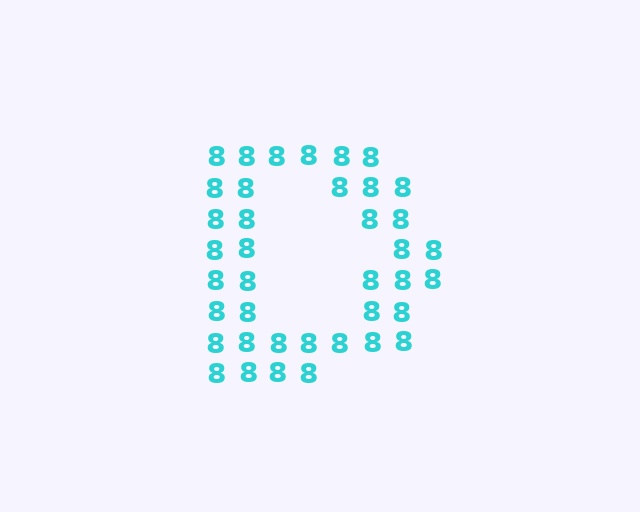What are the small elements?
The small elements are digit 8's.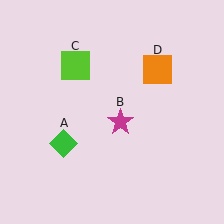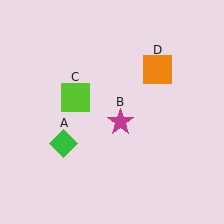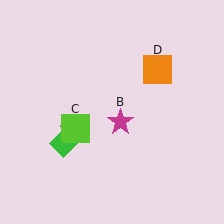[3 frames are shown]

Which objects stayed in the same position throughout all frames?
Green diamond (object A) and magenta star (object B) and orange square (object D) remained stationary.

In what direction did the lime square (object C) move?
The lime square (object C) moved down.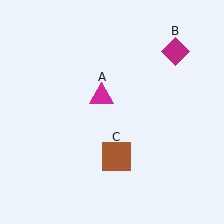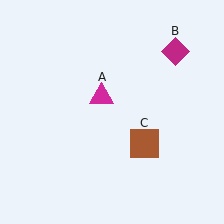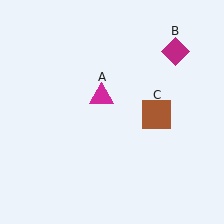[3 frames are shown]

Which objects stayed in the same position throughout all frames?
Magenta triangle (object A) and magenta diamond (object B) remained stationary.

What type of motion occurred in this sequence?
The brown square (object C) rotated counterclockwise around the center of the scene.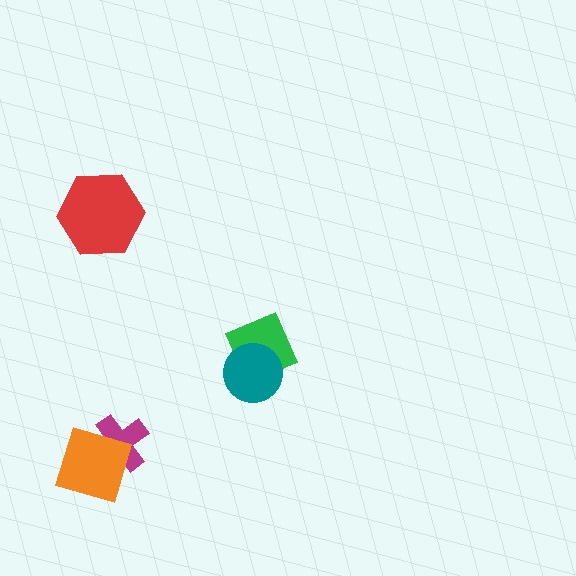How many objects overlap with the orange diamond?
1 object overlaps with the orange diamond.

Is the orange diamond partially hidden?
No, no other shape covers it.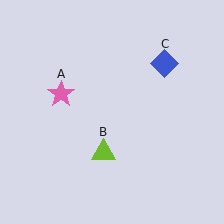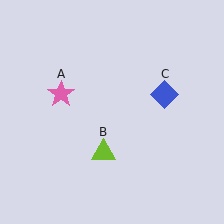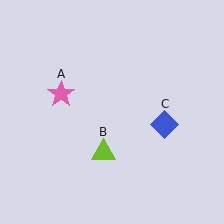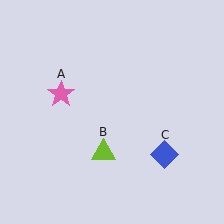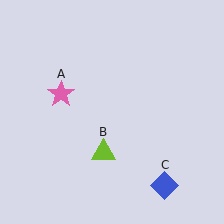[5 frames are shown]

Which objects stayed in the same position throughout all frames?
Pink star (object A) and lime triangle (object B) remained stationary.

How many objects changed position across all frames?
1 object changed position: blue diamond (object C).